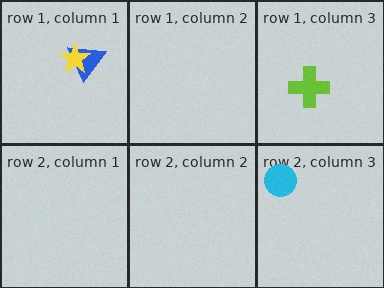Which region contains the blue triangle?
The row 1, column 1 region.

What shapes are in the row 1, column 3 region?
The lime cross.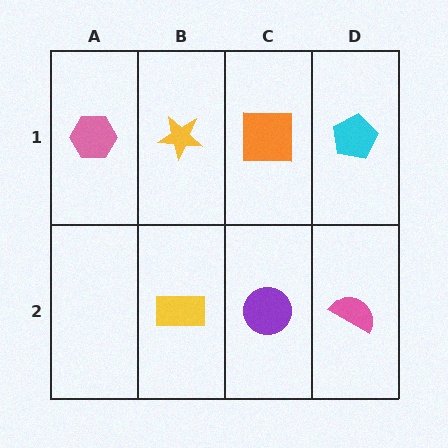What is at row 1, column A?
A pink hexagon.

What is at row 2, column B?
A yellow rectangle.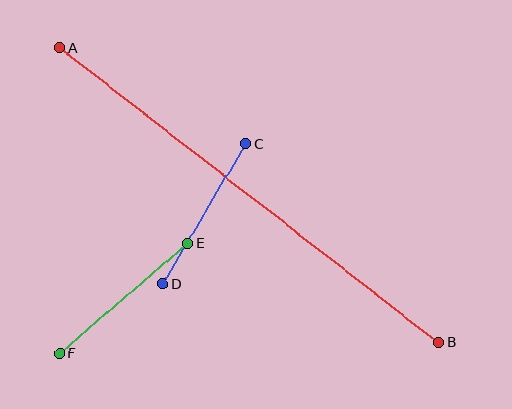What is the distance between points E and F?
The distance is approximately 169 pixels.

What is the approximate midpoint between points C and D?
The midpoint is at approximately (204, 214) pixels.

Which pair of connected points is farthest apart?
Points A and B are farthest apart.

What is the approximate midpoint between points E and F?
The midpoint is at approximately (124, 298) pixels.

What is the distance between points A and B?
The distance is approximately 481 pixels.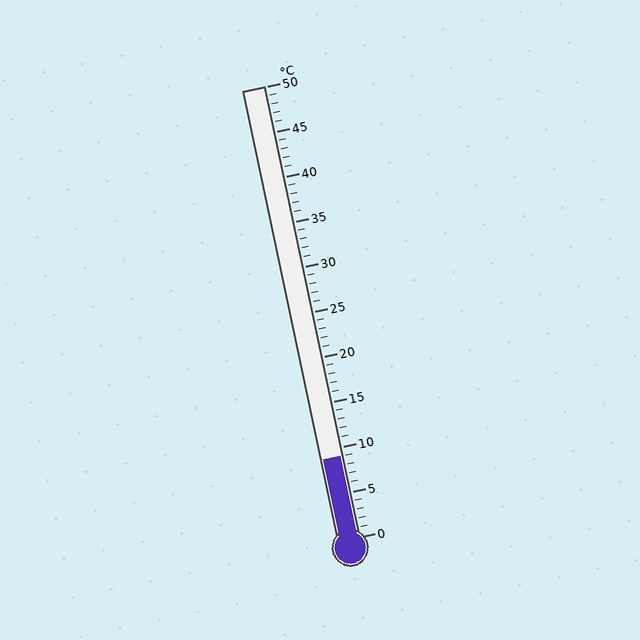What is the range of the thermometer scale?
The thermometer scale ranges from 0°C to 50°C.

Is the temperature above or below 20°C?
The temperature is below 20°C.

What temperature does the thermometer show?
The thermometer shows approximately 9°C.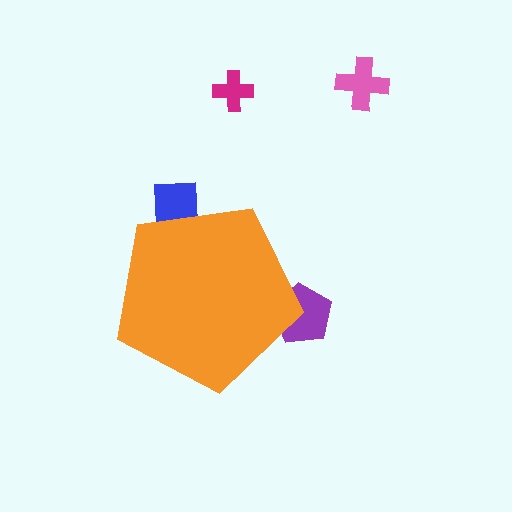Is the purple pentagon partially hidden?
Yes, the purple pentagon is partially hidden behind the orange pentagon.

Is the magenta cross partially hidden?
No, the magenta cross is fully visible.